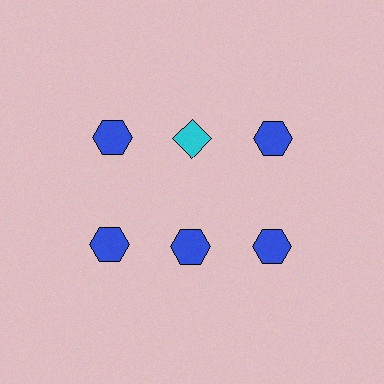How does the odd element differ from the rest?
It differs in both color (cyan instead of blue) and shape (diamond instead of hexagon).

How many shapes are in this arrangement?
There are 6 shapes arranged in a grid pattern.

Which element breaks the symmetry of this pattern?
The cyan diamond in the top row, second from left column breaks the symmetry. All other shapes are blue hexagons.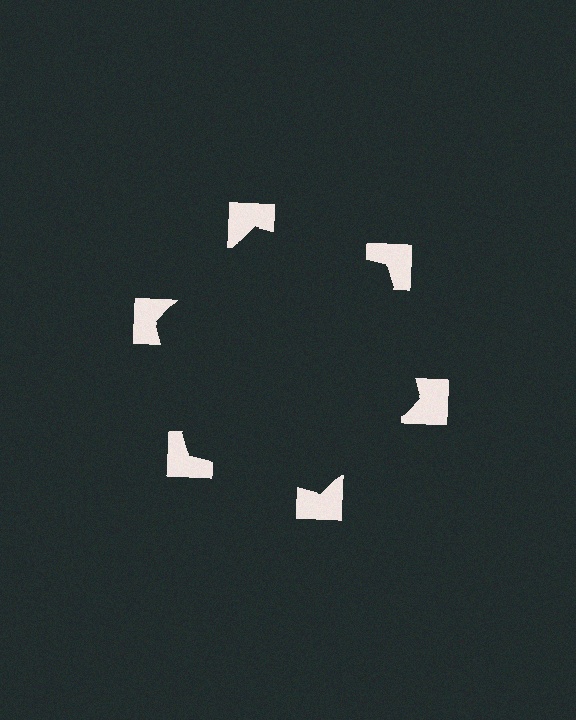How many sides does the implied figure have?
6 sides.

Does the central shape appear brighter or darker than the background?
It typically appears slightly darker than the background, even though no actual brightness change is drawn.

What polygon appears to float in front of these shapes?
An illusory hexagon — its edges are inferred from the aligned wedge cuts in the notched squares, not physically drawn.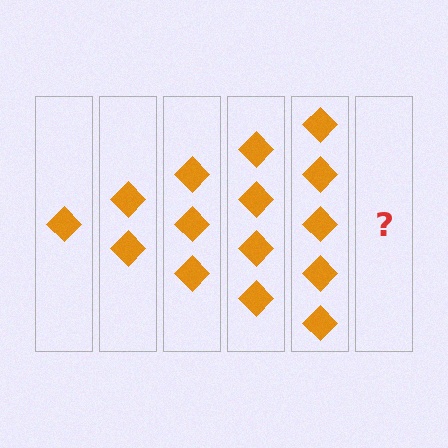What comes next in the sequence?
The next element should be 6 diamonds.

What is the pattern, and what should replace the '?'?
The pattern is that each step adds one more diamond. The '?' should be 6 diamonds.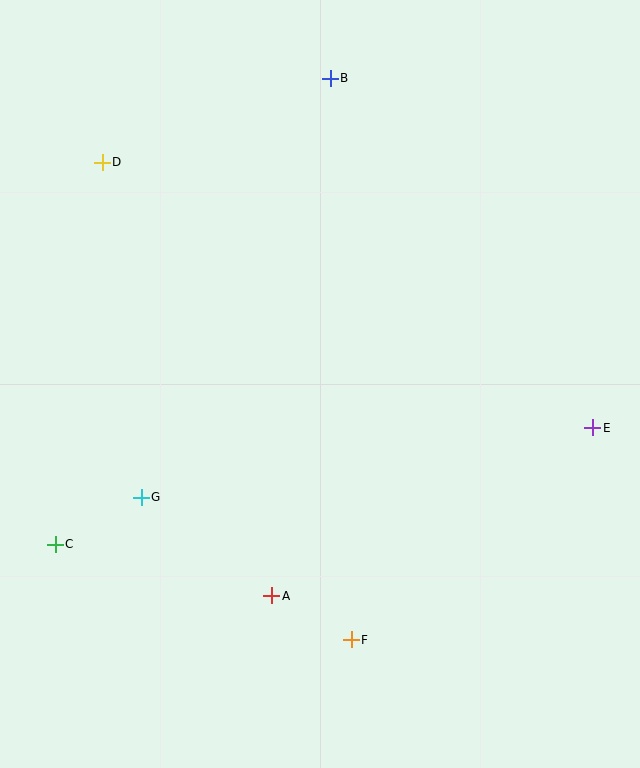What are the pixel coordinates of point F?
Point F is at (351, 640).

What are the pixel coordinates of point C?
Point C is at (55, 544).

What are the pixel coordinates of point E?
Point E is at (593, 428).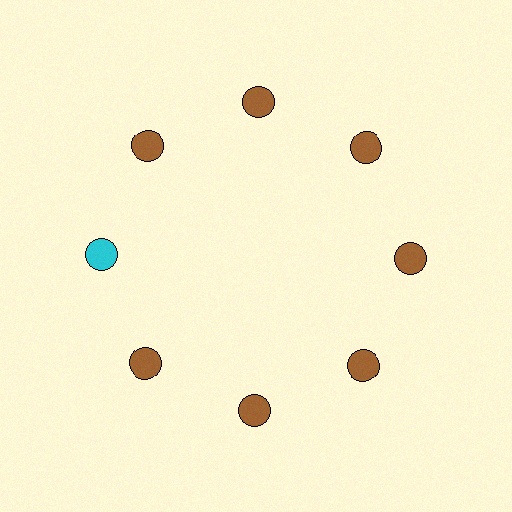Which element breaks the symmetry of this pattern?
The cyan circle at roughly the 9 o'clock position breaks the symmetry. All other shapes are brown circles.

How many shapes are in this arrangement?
There are 8 shapes arranged in a ring pattern.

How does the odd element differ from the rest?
It has a different color: cyan instead of brown.